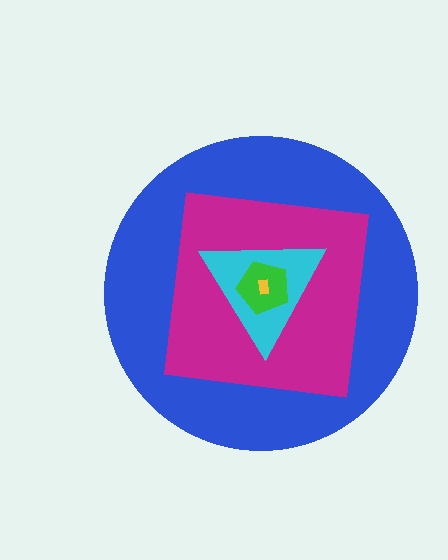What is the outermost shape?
The blue circle.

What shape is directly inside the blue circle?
The magenta square.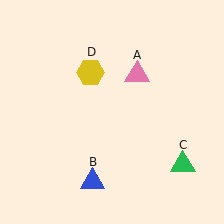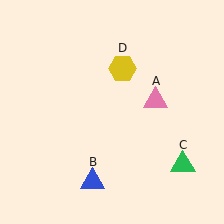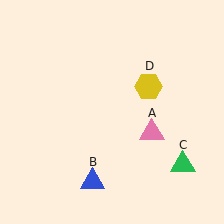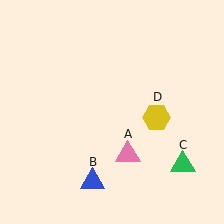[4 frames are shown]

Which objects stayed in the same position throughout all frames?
Blue triangle (object B) and green triangle (object C) remained stationary.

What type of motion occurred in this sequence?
The pink triangle (object A), yellow hexagon (object D) rotated clockwise around the center of the scene.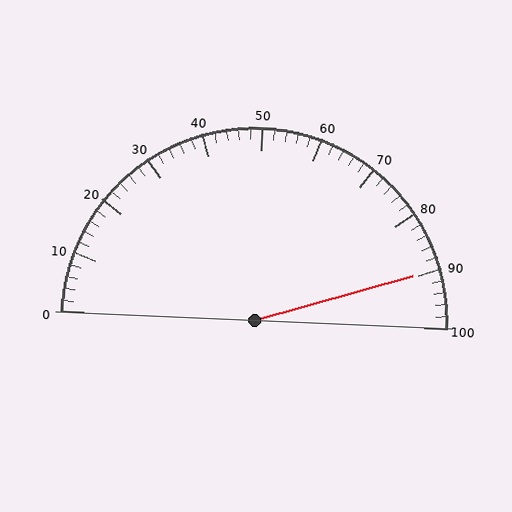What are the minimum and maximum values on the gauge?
The gauge ranges from 0 to 100.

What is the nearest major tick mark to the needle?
The nearest major tick mark is 90.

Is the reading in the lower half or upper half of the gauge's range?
The reading is in the upper half of the range (0 to 100).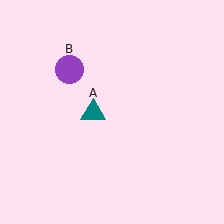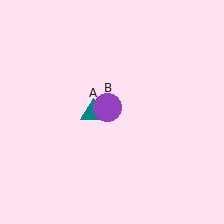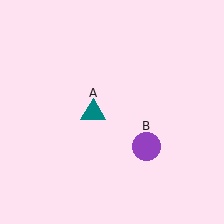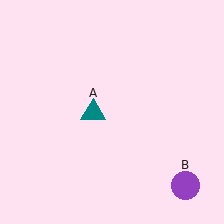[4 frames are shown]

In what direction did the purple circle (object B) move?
The purple circle (object B) moved down and to the right.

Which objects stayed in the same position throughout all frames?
Teal triangle (object A) remained stationary.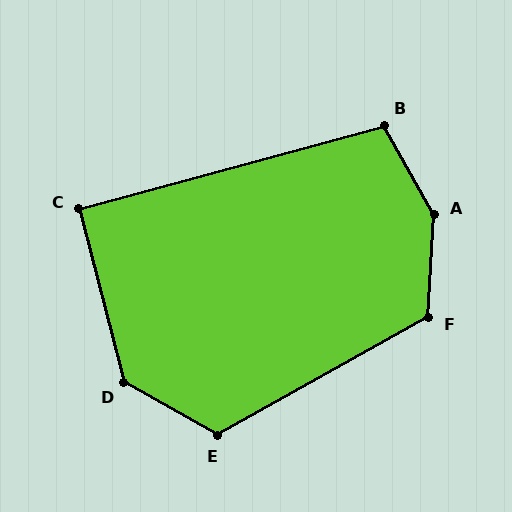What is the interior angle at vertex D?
Approximately 134 degrees (obtuse).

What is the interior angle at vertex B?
Approximately 104 degrees (obtuse).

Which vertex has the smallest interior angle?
C, at approximately 91 degrees.